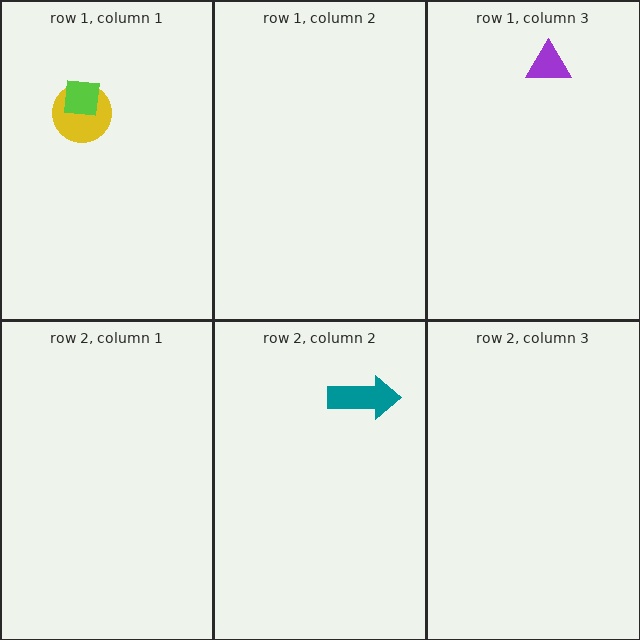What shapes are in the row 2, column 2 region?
The teal arrow.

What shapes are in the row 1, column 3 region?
The purple triangle.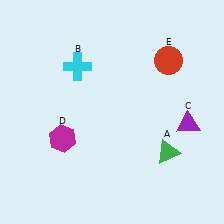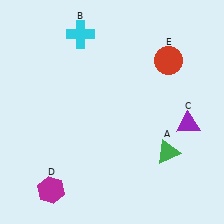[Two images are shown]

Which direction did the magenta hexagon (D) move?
The magenta hexagon (D) moved down.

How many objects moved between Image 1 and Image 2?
2 objects moved between the two images.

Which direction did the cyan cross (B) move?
The cyan cross (B) moved up.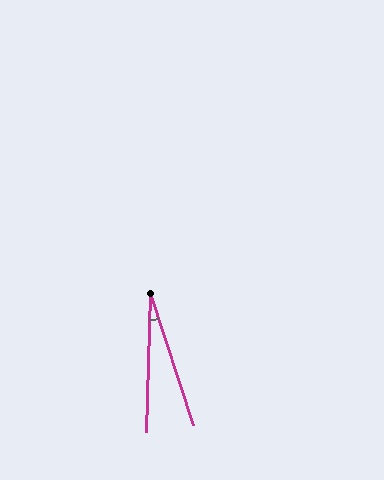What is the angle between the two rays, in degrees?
Approximately 20 degrees.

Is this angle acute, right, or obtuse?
It is acute.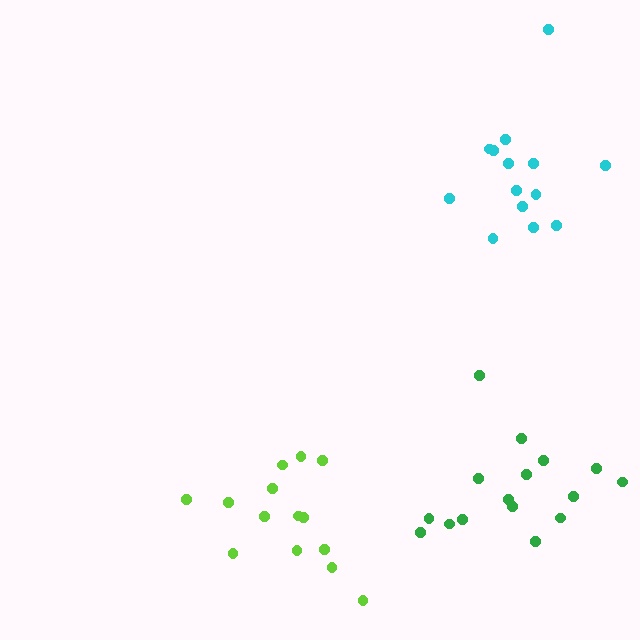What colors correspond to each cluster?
The clusters are colored: lime, cyan, green.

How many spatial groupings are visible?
There are 3 spatial groupings.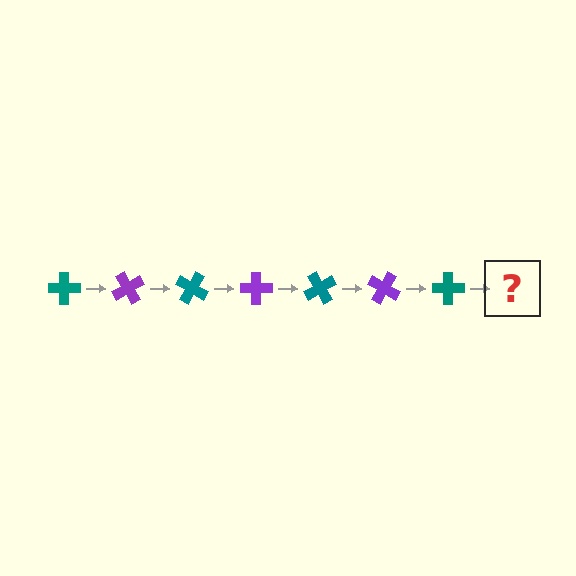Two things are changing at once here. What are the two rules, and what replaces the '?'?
The two rules are that it rotates 60 degrees each step and the color cycles through teal and purple. The '?' should be a purple cross, rotated 420 degrees from the start.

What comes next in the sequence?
The next element should be a purple cross, rotated 420 degrees from the start.